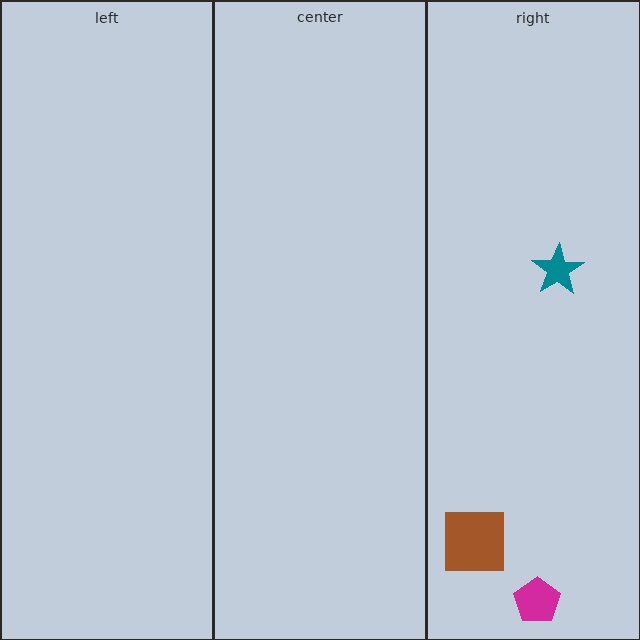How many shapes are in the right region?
3.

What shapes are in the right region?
The magenta pentagon, the brown square, the teal star.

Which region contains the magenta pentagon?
The right region.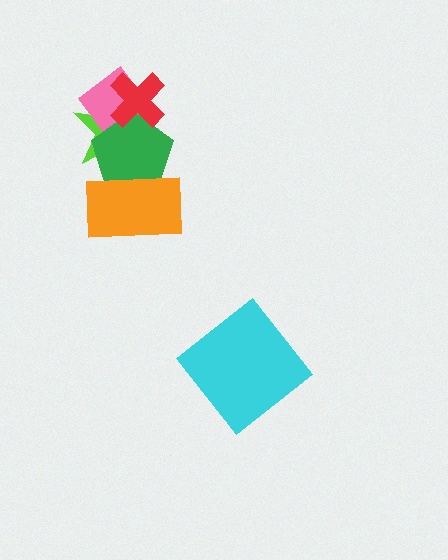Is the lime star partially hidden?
Yes, it is partially covered by another shape.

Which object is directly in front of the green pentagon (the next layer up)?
The orange rectangle is directly in front of the green pentagon.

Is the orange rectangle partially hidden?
No, no other shape covers it.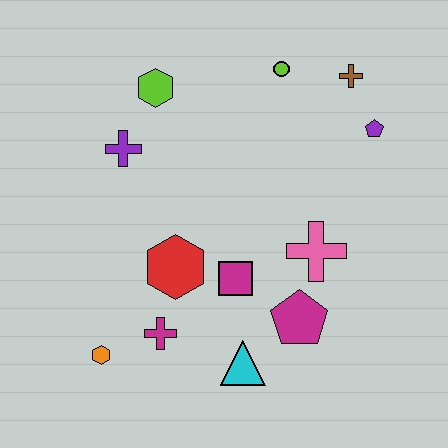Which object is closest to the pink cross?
The magenta pentagon is closest to the pink cross.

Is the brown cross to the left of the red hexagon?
No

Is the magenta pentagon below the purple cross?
Yes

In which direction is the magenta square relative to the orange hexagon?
The magenta square is to the right of the orange hexagon.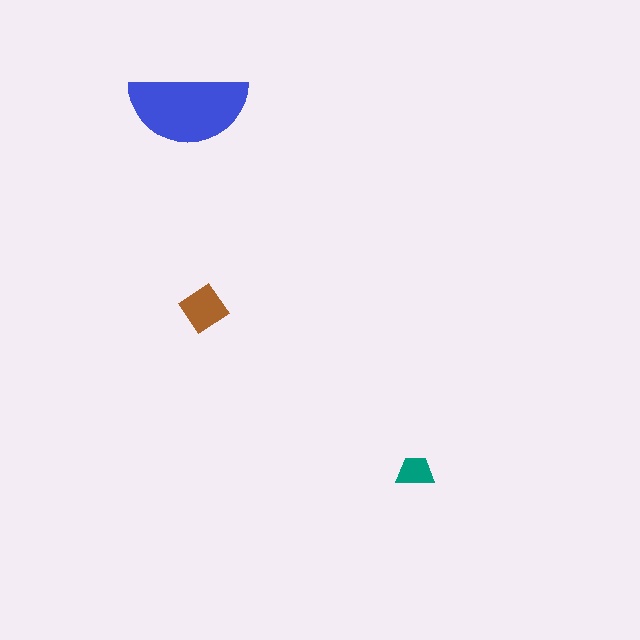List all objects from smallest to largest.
The teal trapezoid, the brown diamond, the blue semicircle.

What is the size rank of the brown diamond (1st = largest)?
2nd.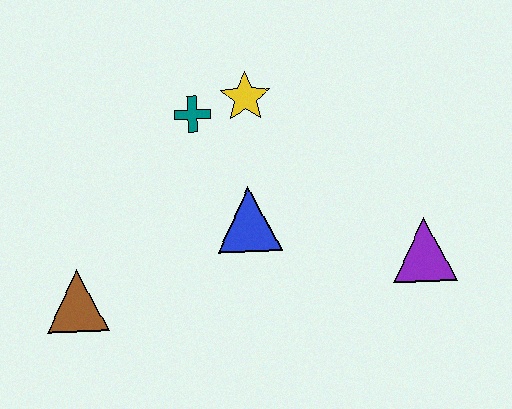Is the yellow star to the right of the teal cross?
Yes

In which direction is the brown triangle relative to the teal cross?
The brown triangle is below the teal cross.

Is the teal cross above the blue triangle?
Yes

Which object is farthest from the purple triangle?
The brown triangle is farthest from the purple triangle.